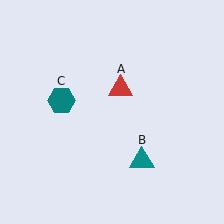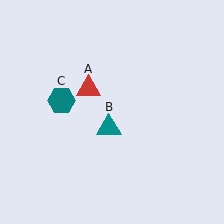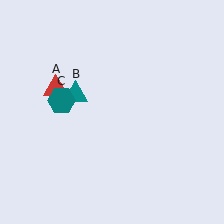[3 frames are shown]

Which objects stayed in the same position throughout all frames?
Teal hexagon (object C) remained stationary.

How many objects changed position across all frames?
2 objects changed position: red triangle (object A), teal triangle (object B).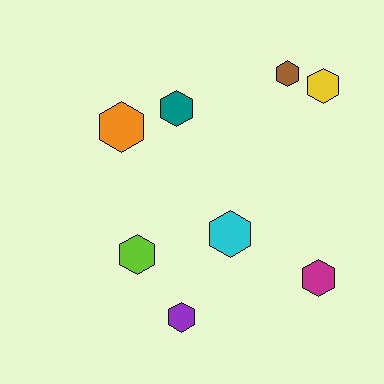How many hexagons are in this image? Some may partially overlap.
There are 8 hexagons.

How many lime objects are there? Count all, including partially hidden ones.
There is 1 lime object.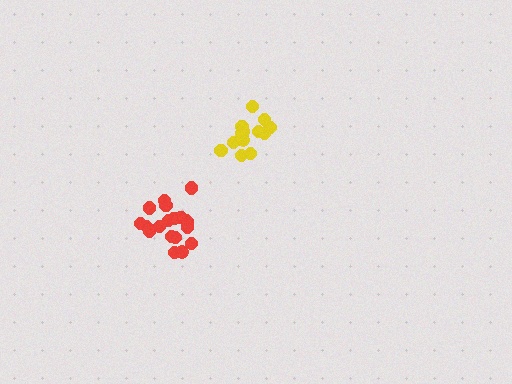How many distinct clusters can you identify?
There are 2 distinct clusters.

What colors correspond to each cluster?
The clusters are colored: yellow, red.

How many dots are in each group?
Group 1: 14 dots, Group 2: 19 dots (33 total).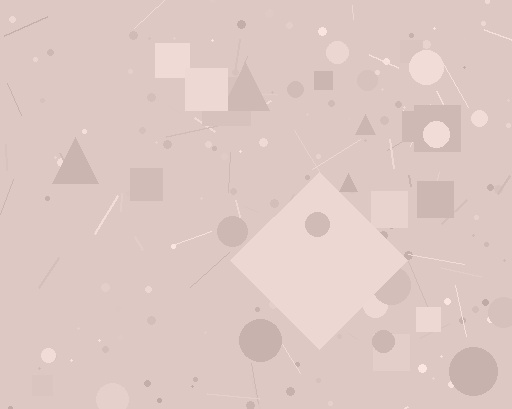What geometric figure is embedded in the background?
A diamond is embedded in the background.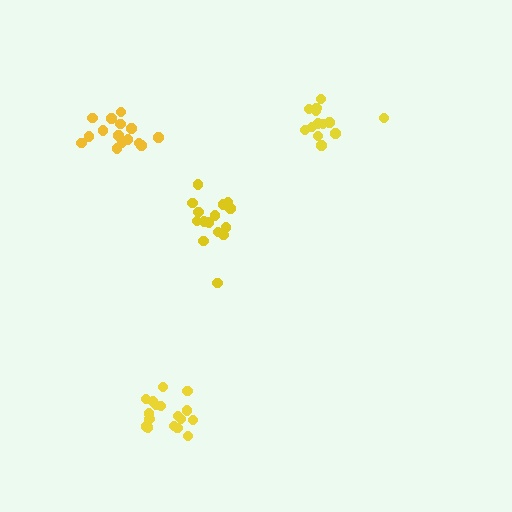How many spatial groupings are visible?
There are 4 spatial groupings.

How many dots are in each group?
Group 1: 15 dots, Group 2: 16 dots, Group 3: 17 dots, Group 4: 13 dots (61 total).